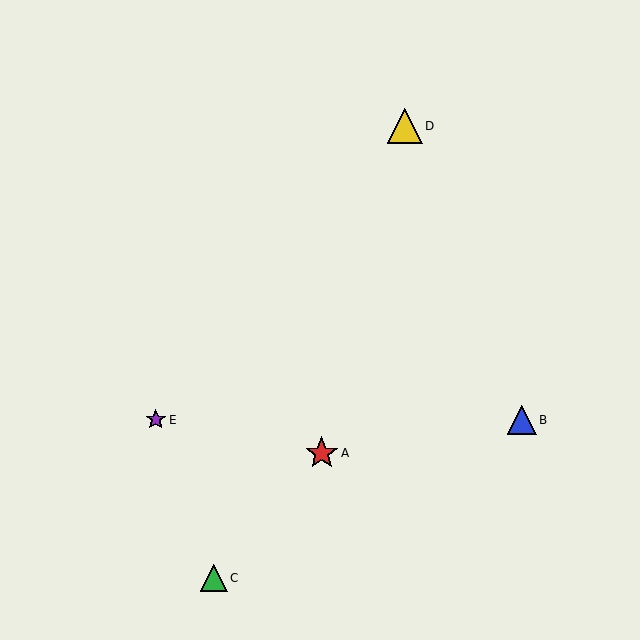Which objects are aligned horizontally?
Objects B, E are aligned horizontally.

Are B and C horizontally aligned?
No, B is at y≈420 and C is at y≈578.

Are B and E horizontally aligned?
Yes, both are at y≈420.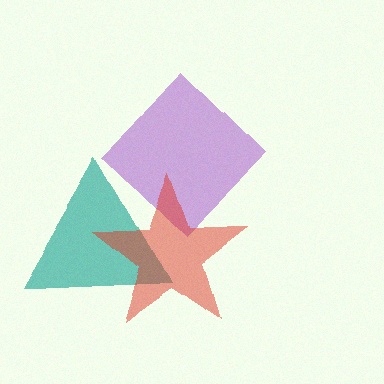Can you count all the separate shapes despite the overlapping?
Yes, there are 3 separate shapes.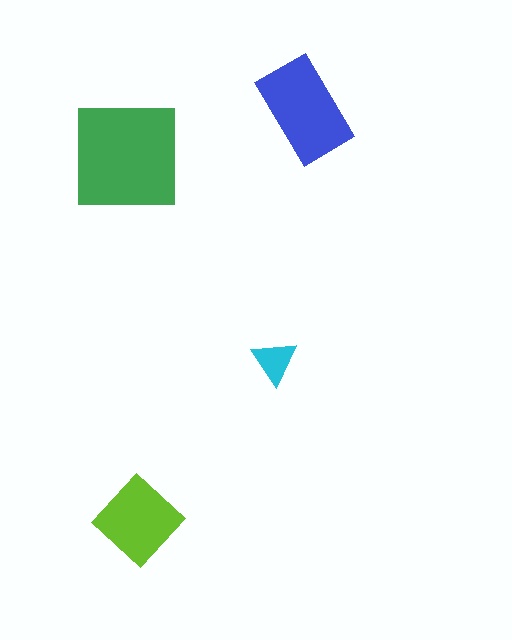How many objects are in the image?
There are 4 objects in the image.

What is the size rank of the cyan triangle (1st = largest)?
4th.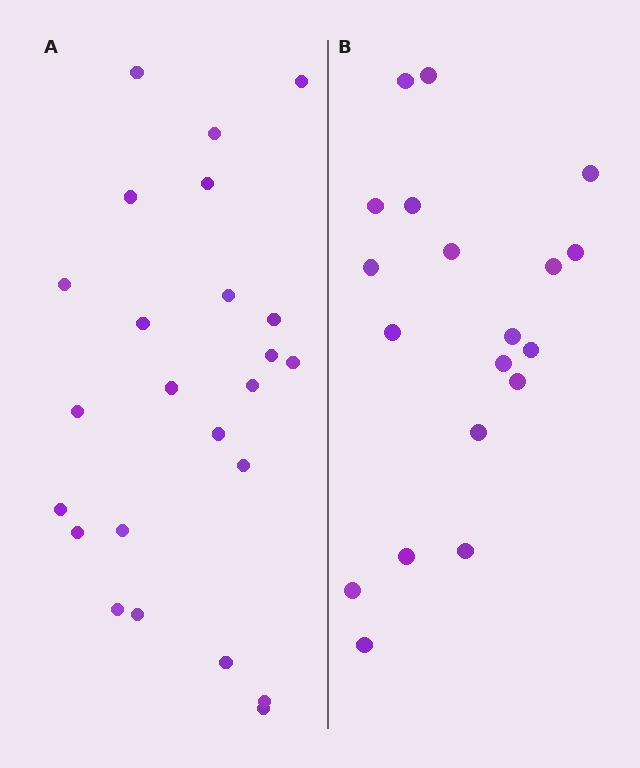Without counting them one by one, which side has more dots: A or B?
Region A (the left region) has more dots.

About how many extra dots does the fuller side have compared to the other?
Region A has about 5 more dots than region B.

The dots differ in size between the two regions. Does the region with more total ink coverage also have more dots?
No. Region B has more total ink coverage because its dots are larger, but region A actually contains more individual dots. Total area can be misleading — the number of items is what matters here.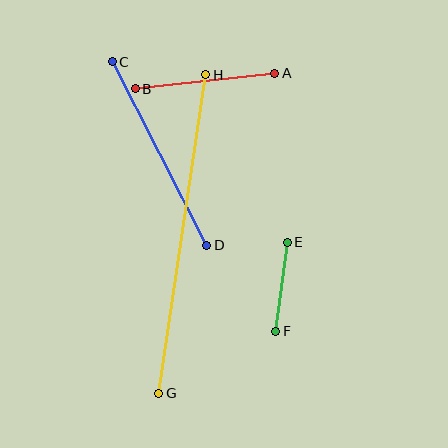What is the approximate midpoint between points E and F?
The midpoint is at approximately (282, 287) pixels.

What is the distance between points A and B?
The distance is approximately 140 pixels.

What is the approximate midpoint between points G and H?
The midpoint is at approximately (182, 234) pixels.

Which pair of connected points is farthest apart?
Points G and H are farthest apart.